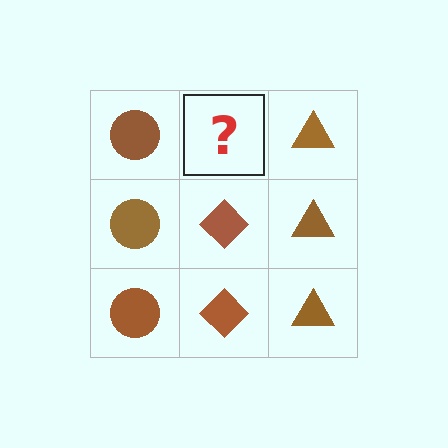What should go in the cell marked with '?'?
The missing cell should contain a brown diamond.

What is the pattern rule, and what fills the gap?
The rule is that each column has a consistent shape. The gap should be filled with a brown diamond.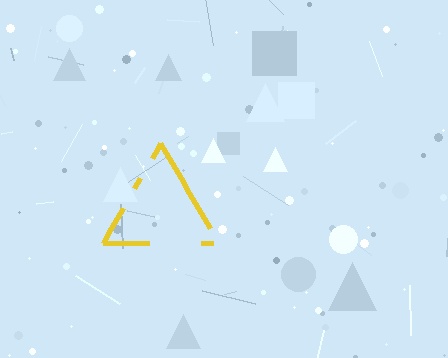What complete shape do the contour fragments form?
The contour fragments form a triangle.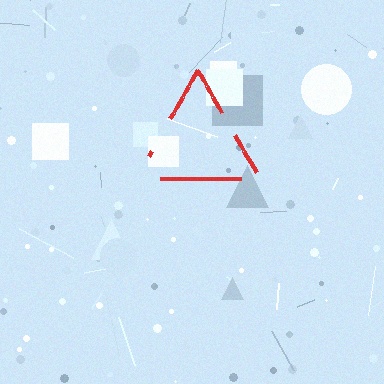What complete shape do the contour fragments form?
The contour fragments form a triangle.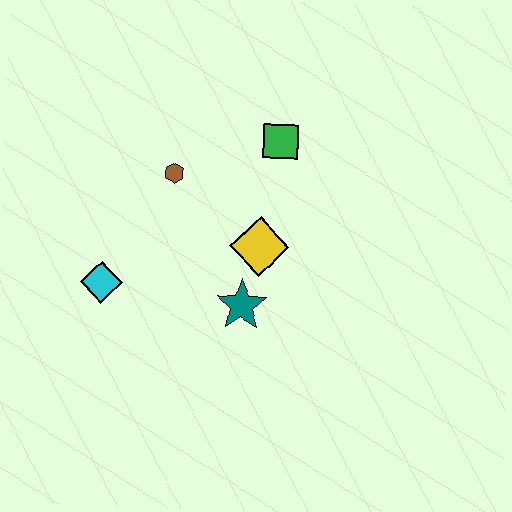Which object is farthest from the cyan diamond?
The green square is farthest from the cyan diamond.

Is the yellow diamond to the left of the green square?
Yes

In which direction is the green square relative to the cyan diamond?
The green square is to the right of the cyan diamond.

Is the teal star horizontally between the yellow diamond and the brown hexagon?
Yes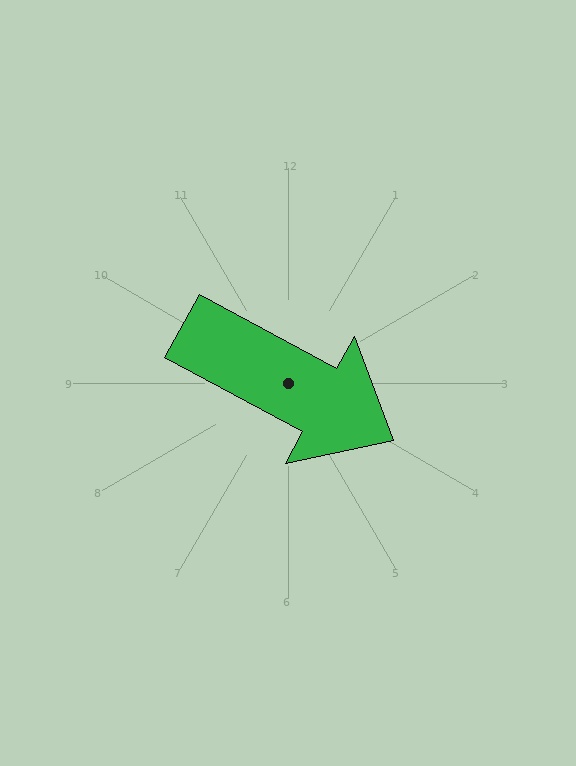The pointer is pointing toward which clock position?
Roughly 4 o'clock.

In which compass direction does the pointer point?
Southeast.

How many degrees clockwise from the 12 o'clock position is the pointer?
Approximately 118 degrees.